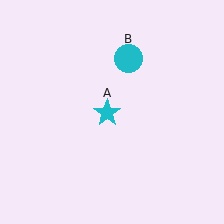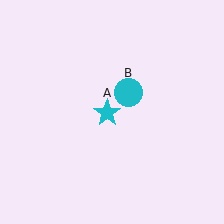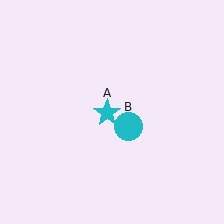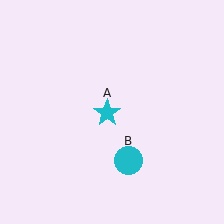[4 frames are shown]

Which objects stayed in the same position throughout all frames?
Cyan star (object A) remained stationary.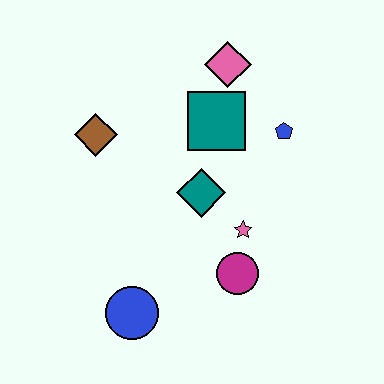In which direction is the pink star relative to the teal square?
The pink star is below the teal square.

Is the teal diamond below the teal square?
Yes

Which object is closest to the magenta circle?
The pink star is closest to the magenta circle.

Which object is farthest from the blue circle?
The pink diamond is farthest from the blue circle.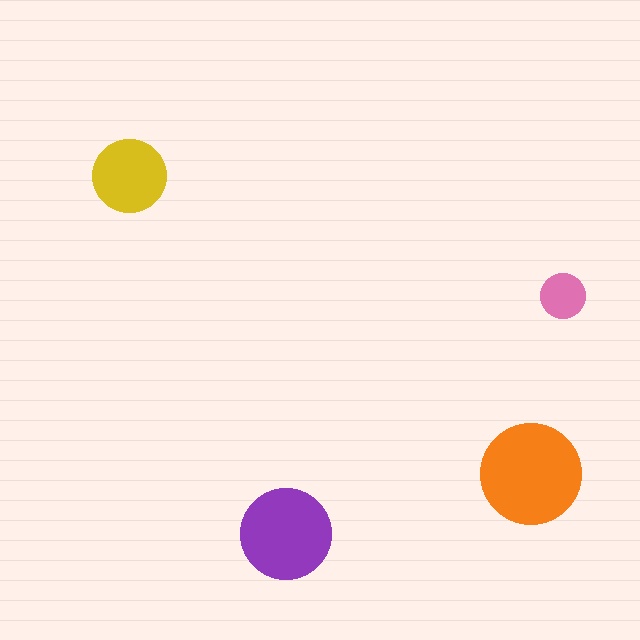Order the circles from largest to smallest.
the orange one, the purple one, the yellow one, the pink one.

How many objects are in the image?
There are 4 objects in the image.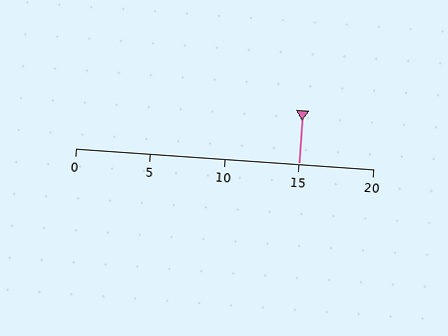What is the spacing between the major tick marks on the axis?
The major ticks are spaced 5 apart.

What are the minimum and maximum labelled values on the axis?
The axis runs from 0 to 20.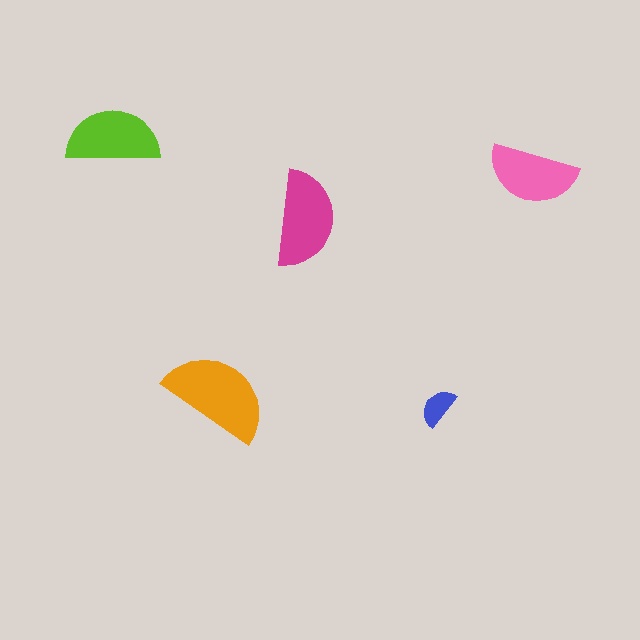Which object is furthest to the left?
The lime semicircle is leftmost.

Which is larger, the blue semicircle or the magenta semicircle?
The magenta one.